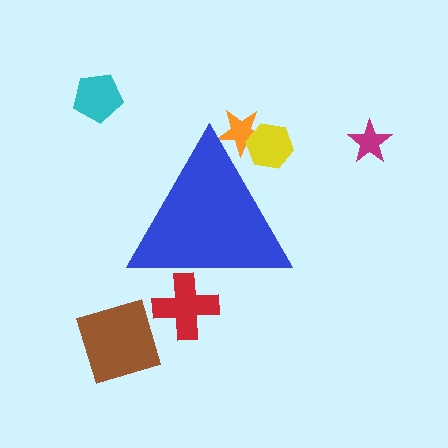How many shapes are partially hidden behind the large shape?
3 shapes are partially hidden.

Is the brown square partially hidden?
No, the brown square is fully visible.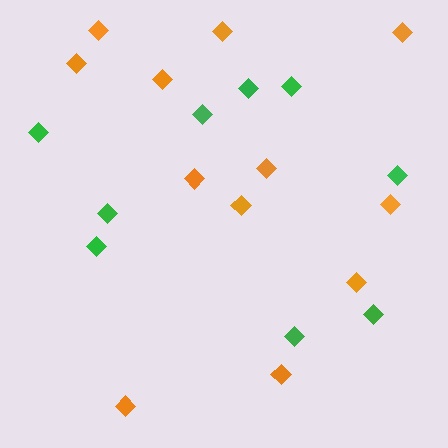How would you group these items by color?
There are 2 groups: one group of orange diamonds (12) and one group of green diamonds (9).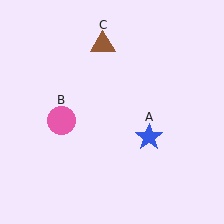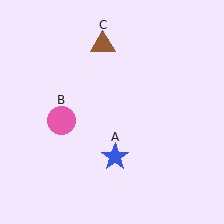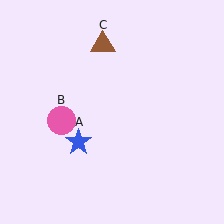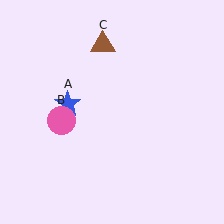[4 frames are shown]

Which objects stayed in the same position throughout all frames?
Pink circle (object B) and brown triangle (object C) remained stationary.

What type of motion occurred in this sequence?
The blue star (object A) rotated clockwise around the center of the scene.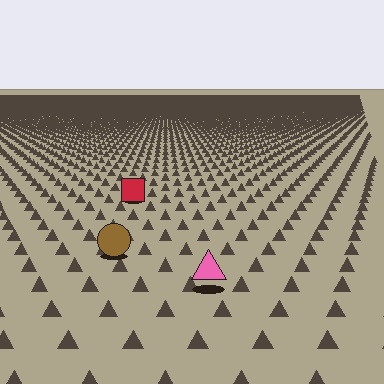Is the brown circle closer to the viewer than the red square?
Yes. The brown circle is closer — you can tell from the texture gradient: the ground texture is coarser near it.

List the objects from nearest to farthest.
From nearest to farthest: the pink triangle, the brown circle, the red square.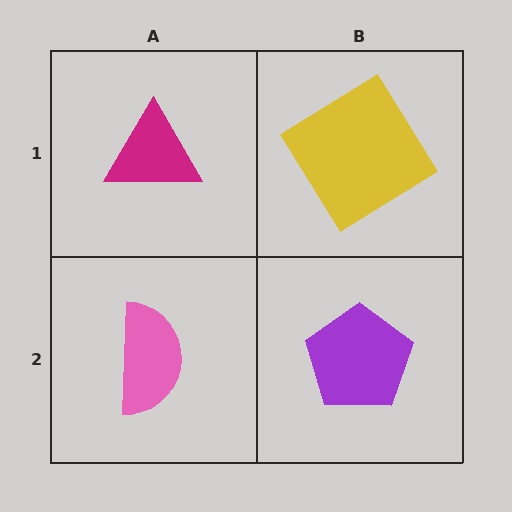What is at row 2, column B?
A purple pentagon.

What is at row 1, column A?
A magenta triangle.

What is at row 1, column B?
A yellow diamond.